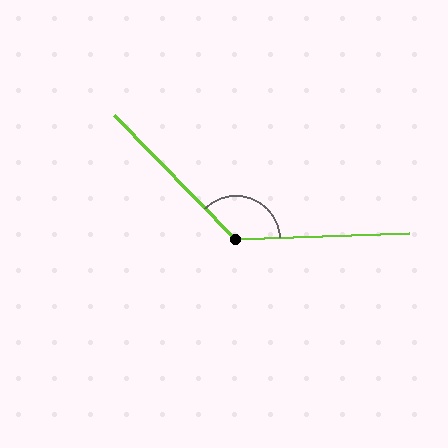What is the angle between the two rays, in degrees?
Approximately 132 degrees.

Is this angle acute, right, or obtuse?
It is obtuse.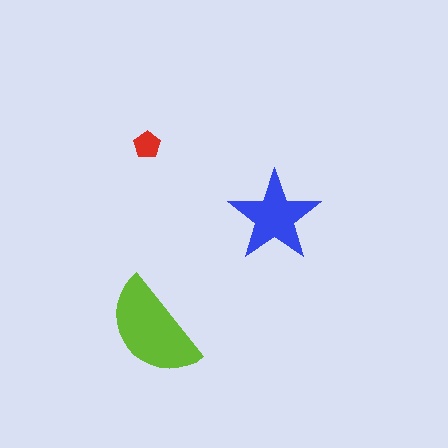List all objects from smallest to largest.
The red pentagon, the blue star, the lime semicircle.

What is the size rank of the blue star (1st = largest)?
2nd.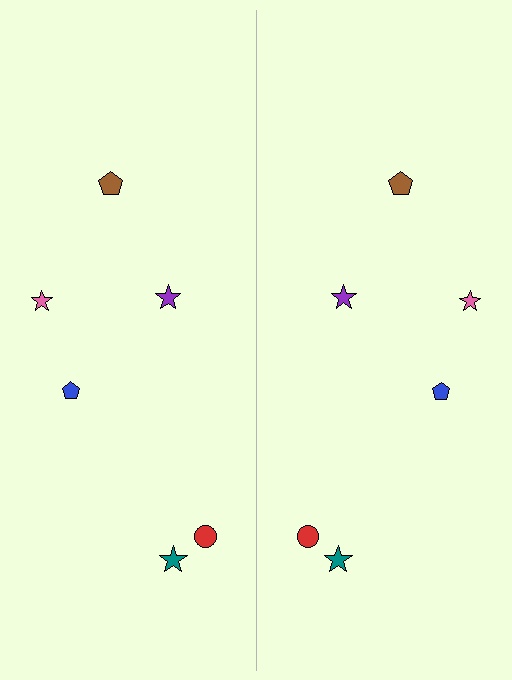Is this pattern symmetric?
Yes, this pattern has bilateral (reflection) symmetry.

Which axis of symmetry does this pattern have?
The pattern has a vertical axis of symmetry running through the center of the image.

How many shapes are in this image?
There are 12 shapes in this image.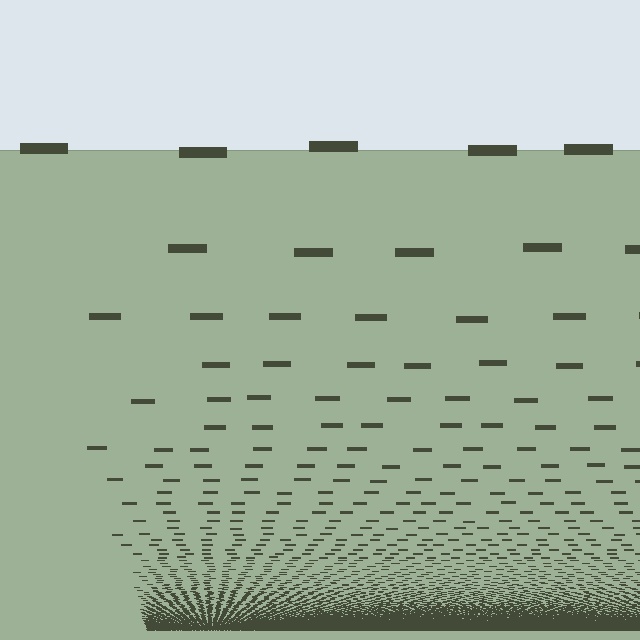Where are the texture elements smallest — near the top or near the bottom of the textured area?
Near the bottom.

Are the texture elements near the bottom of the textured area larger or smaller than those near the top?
Smaller. The gradient is inverted — elements near the bottom are smaller and denser.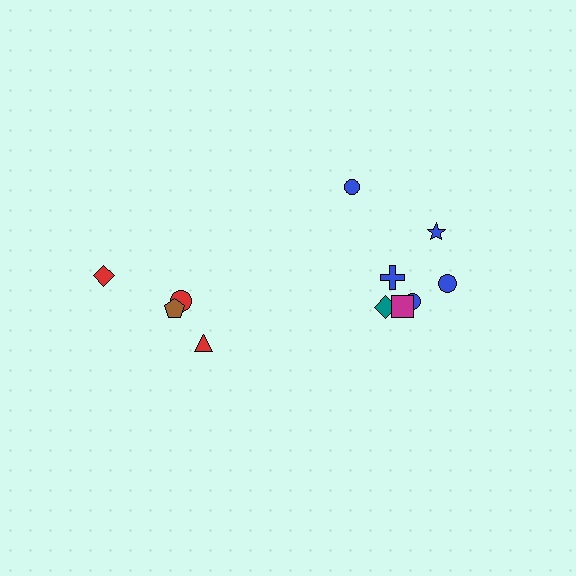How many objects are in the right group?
There are 8 objects.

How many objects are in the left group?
There are 4 objects.